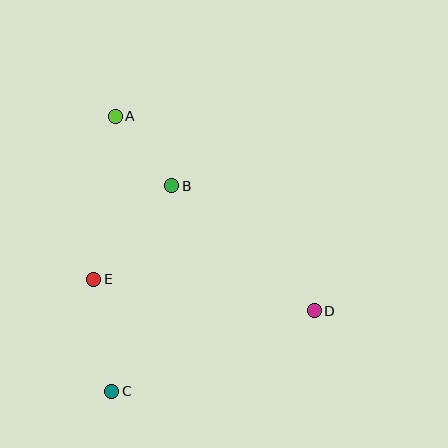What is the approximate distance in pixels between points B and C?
The distance between B and C is approximately 214 pixels.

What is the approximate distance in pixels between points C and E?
The distance between C and E is approximately 114 pixels.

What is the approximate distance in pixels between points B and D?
The distance between B and D is approximately 190 pixels.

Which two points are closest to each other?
Points A and B are closest to each other.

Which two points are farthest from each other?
Points A and D are farthest from each other.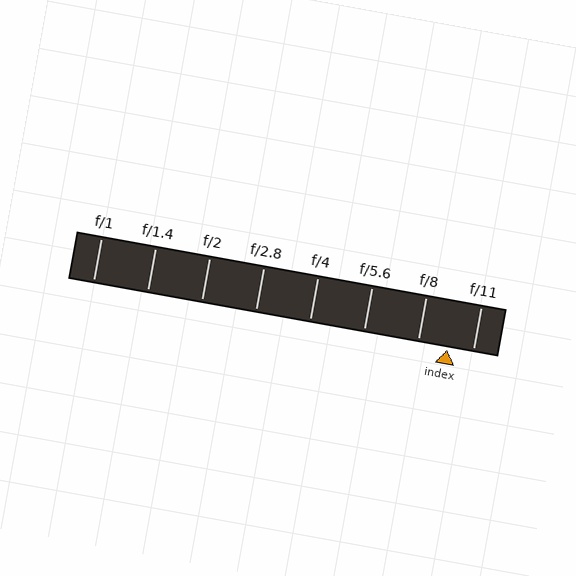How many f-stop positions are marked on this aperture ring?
There are 8 f-stop positions marked.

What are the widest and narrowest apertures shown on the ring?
The widest aperture shown is f/1 and the narrowest is f/11.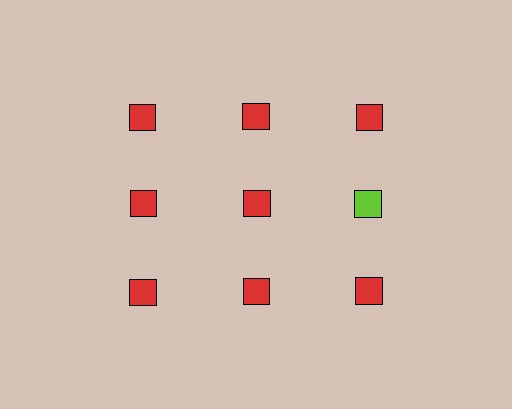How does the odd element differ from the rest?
It has a different color: lime instead of red.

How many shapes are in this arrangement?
There are 9 shapes arranged in a grid pattern.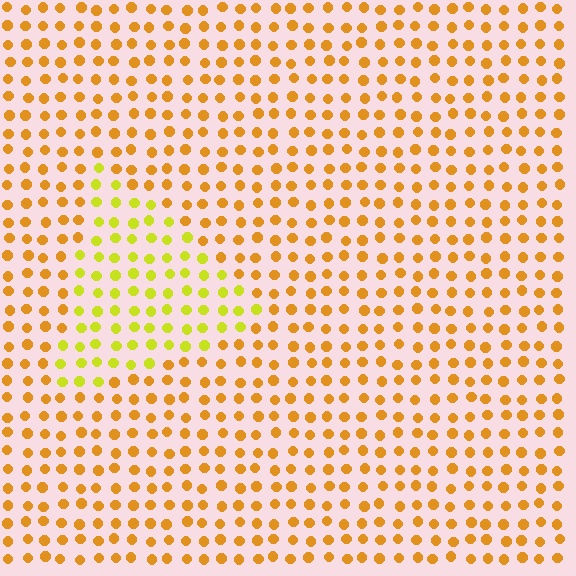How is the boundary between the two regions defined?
The boundary is defined purely by a slight shift in hue (about 33 degrees). Spacing, size, and orientation are identical on both sides.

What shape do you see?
I see a triangle.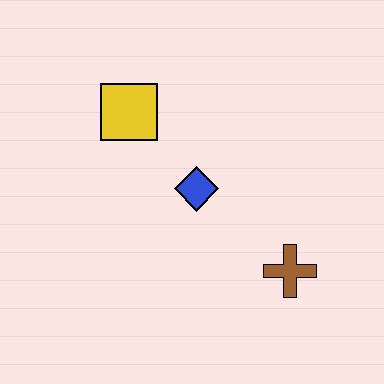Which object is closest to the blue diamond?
The yellow square is closest to the blue diamond.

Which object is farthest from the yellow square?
The brown cross is farthest from the yellow square.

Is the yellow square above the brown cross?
Yes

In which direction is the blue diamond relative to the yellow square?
The blue diamond is below the yellow square.